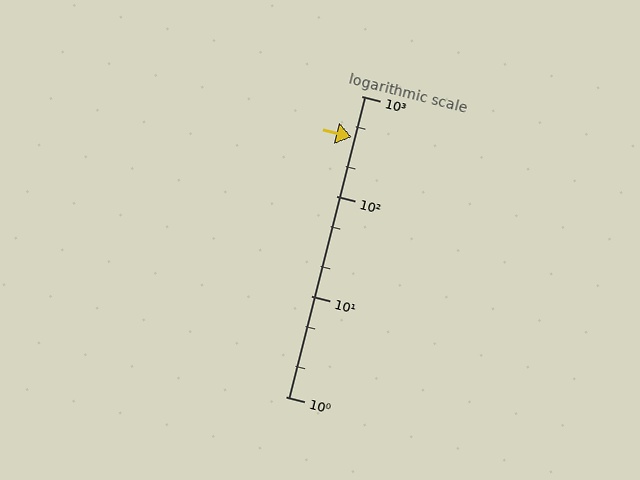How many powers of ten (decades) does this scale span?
The scale spans 3 decades, from 1 to 1000.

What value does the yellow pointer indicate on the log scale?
The pointer indicates approximately 390.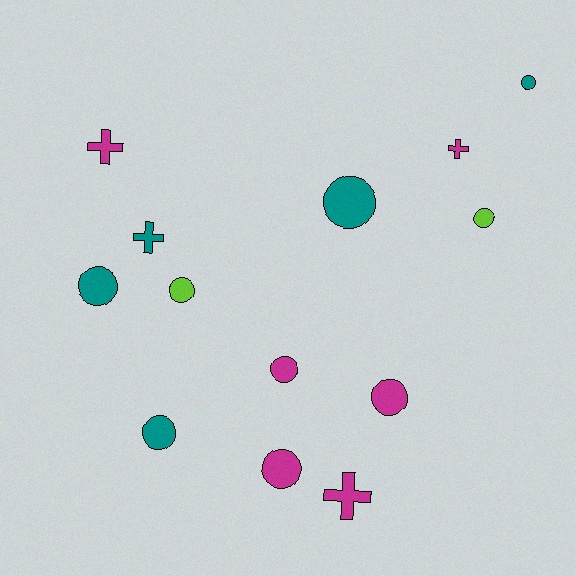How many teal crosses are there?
There is 1 teal cross.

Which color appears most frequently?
Magenta, with 6 objects.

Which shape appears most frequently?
Circle, with 9 objects.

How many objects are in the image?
There are 13 objects.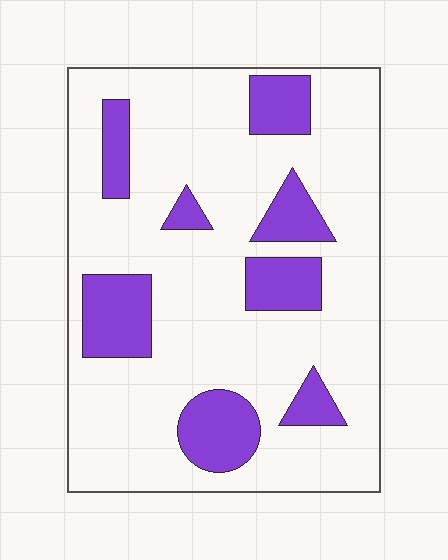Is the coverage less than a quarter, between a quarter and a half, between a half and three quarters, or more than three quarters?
Less than a quarter.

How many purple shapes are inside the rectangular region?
8.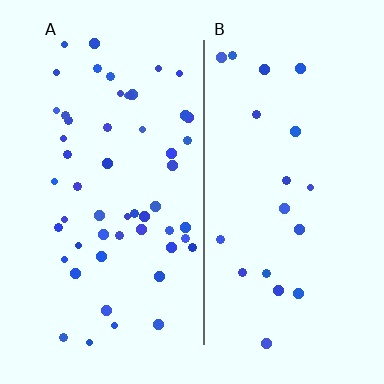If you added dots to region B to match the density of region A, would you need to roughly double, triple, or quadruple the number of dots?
Approximately triple.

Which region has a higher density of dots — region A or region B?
A (the left).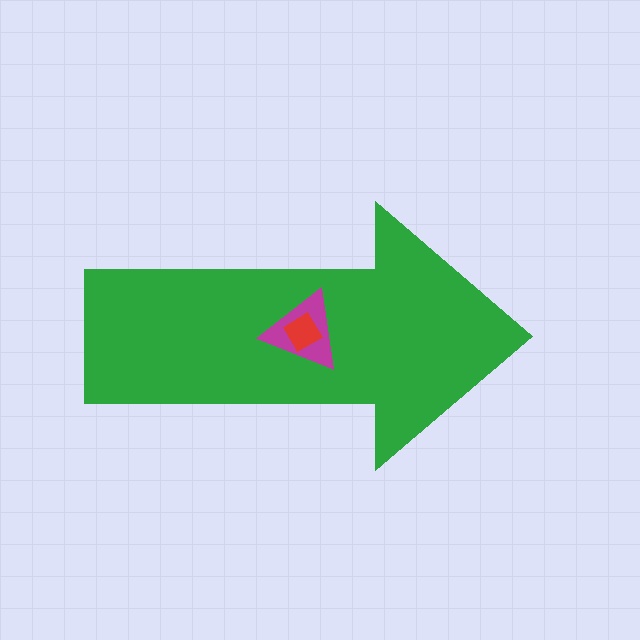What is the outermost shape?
The green arrow.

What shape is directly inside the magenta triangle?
The red diamond.